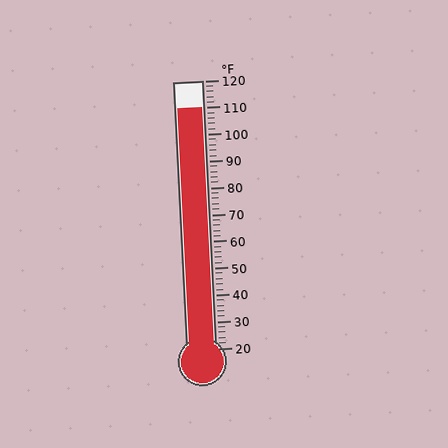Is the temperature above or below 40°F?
The temperature is above 40°F.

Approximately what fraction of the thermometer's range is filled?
The thermometer is filled to approximately 90% of its range.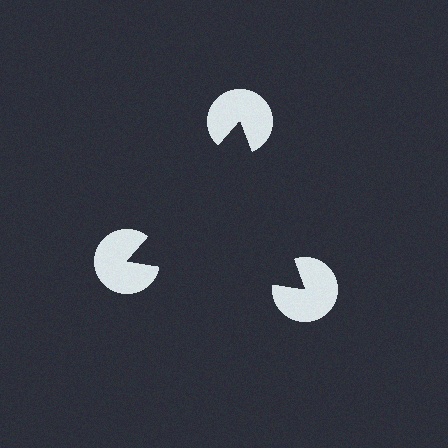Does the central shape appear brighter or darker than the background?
It typically appears slightly darker than the background, even though no actual brightness change is drawn.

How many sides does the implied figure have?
3 sides.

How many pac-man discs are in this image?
There are 3 — one at each vertex of the illusory triangle.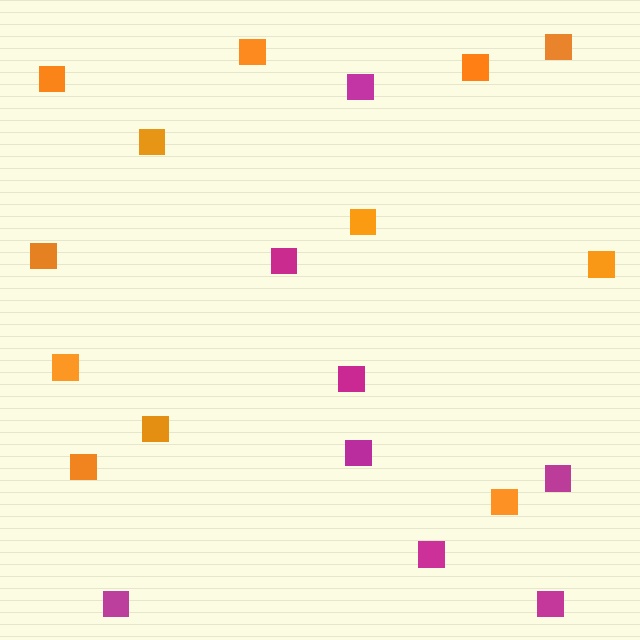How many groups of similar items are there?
There are 2 groups: one group of magenta squares (8) and one group of orange squares (12).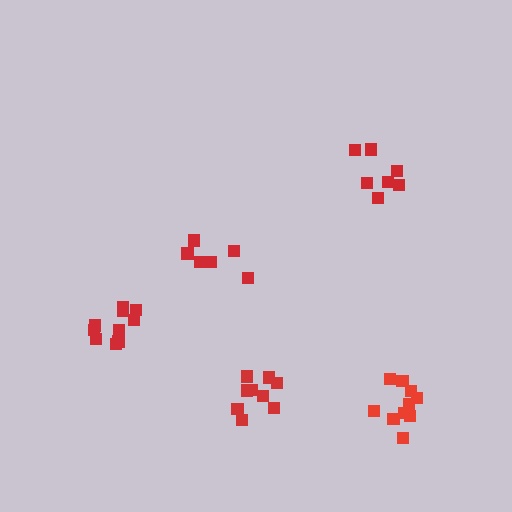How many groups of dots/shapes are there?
There are 5 groups.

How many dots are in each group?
Group 1: 6 dots, Group 2: 10 dots, Group 3: 7 dots, Group 4: 10 dots, Group 5: 9 dots (42 total).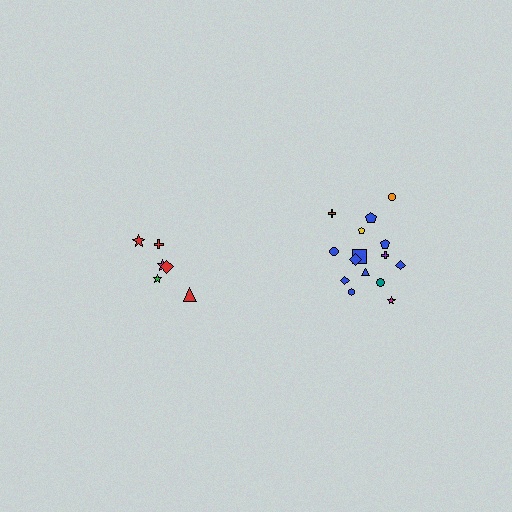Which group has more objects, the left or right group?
The right group.